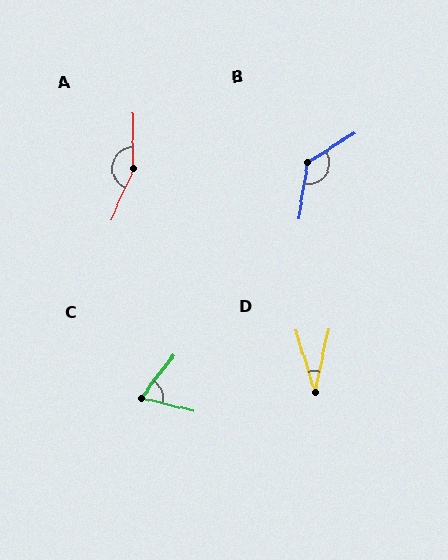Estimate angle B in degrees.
Approximately 131 degrees.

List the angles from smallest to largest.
D (29°), C (66°), B (131°), A (156°).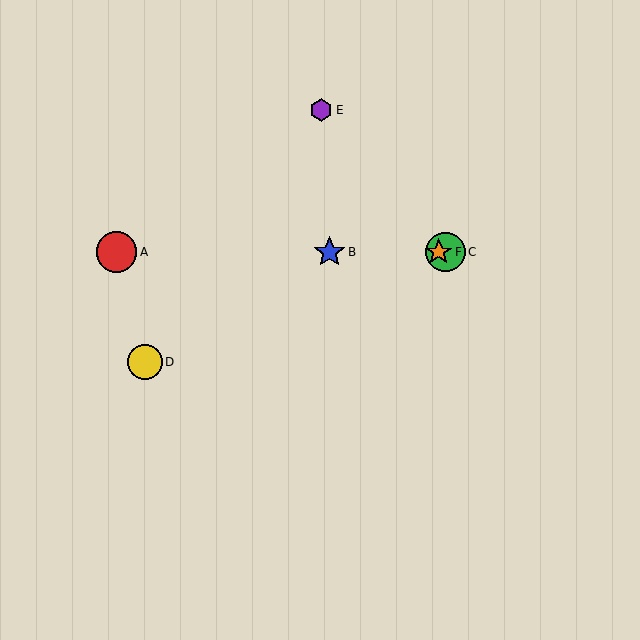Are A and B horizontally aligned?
Yes, both are at y≈252.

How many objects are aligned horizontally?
4 objects (A, B, C, F) are aligned horizontally.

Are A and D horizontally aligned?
No, A is at y≈252 and D is at y≈362.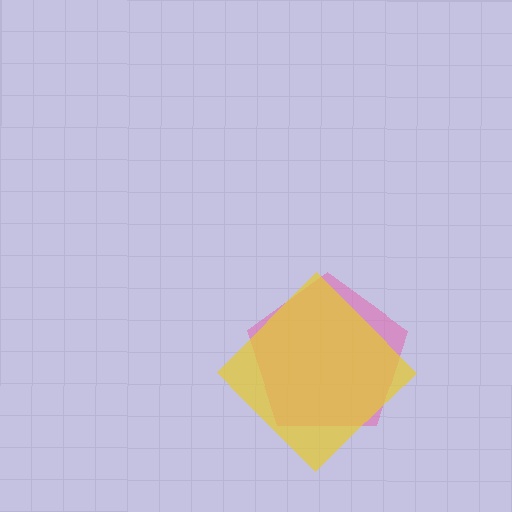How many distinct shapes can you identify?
There are 2 distinct shapes: a pink pentagon, a yellow diamond.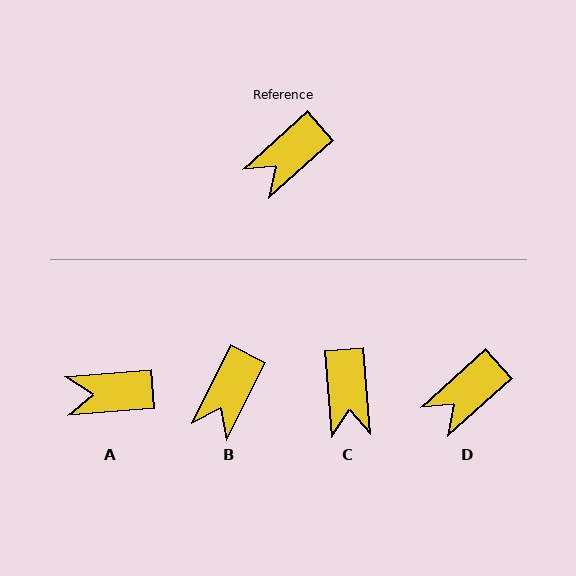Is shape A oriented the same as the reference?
No, it is off by about 37 degrees.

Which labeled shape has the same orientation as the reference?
D.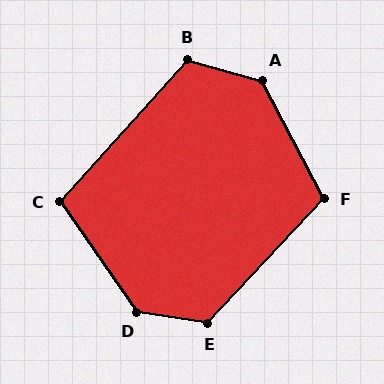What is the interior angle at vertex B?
Approximately 117 degrees (obtuse).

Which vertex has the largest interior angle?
D, at approximately 134 degrees.